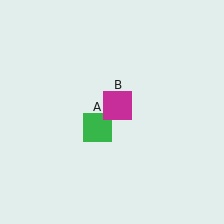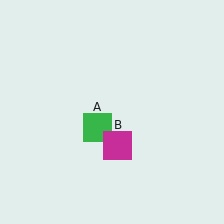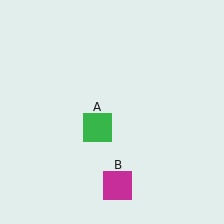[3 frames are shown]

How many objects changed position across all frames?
1 object changed position: magenta square (object B).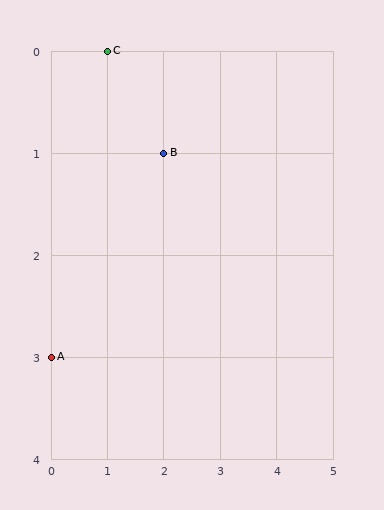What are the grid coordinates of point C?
Point C is at grid coordinates (1, 0).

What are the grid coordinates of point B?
Point B is at grid coordinates (2, 1).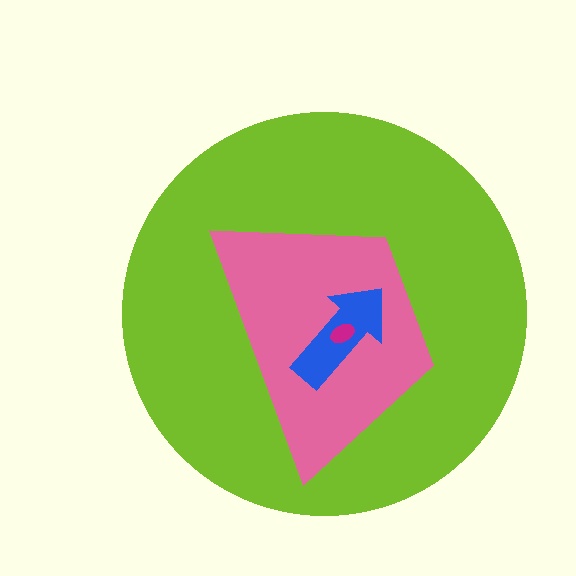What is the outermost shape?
The lime circle.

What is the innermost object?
The magenta ellipse.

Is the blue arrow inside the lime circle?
Yes.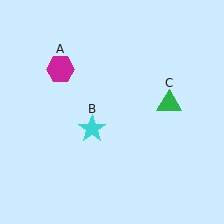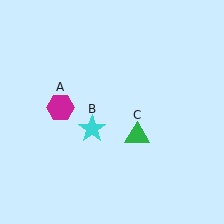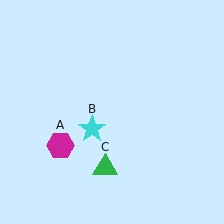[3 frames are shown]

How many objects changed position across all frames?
2 objects changed position: magenta hexagon (object A), green triangle (object C).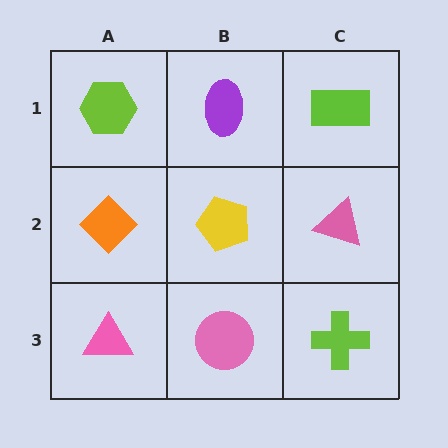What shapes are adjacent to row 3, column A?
An orange diamond (row 2, column A), a pink circle (row 3, column B).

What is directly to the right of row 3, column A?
A pink circle.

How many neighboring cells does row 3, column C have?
2.